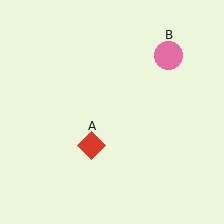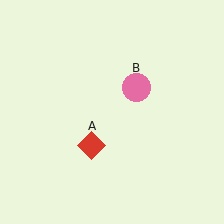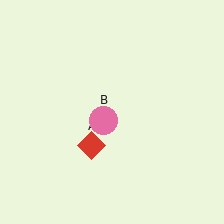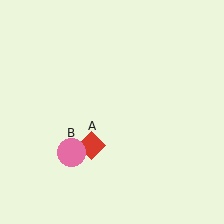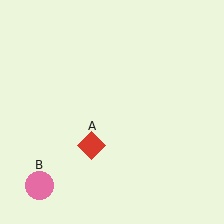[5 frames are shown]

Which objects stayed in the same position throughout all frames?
Red diamond (object A) remained stationary.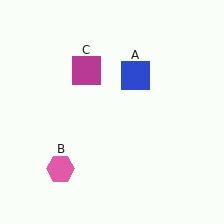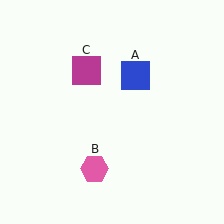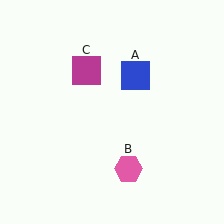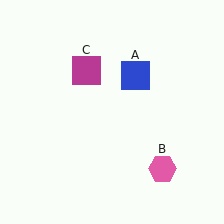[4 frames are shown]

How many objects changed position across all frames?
1 object changed position: pink hexagon (object B).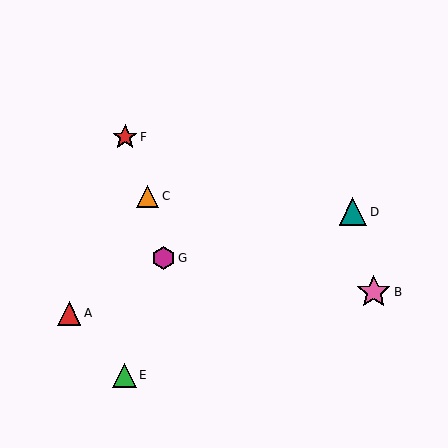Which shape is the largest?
The pink star (labeled B) is the largest.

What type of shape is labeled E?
Shape E is a green triangle.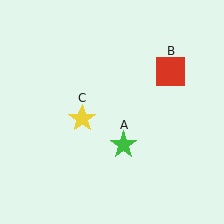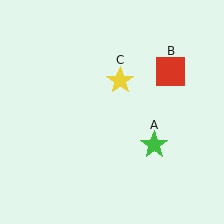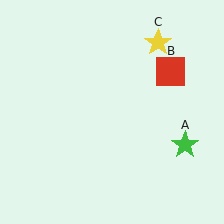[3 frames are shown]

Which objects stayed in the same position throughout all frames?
Red square (object B) remained stationary.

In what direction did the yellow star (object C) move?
The yellow star (object C) moved up and to the right.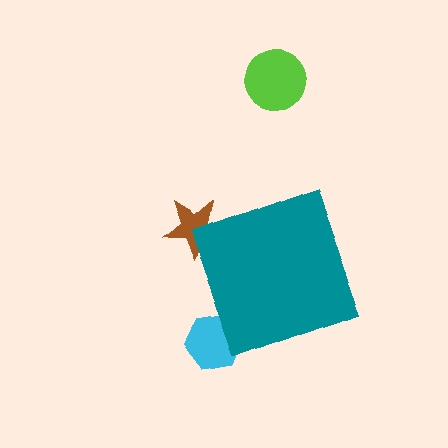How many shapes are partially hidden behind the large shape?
2 shapes are partially hidden.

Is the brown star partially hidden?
Yes, the brown star is partially hidden behind the teal diamond.